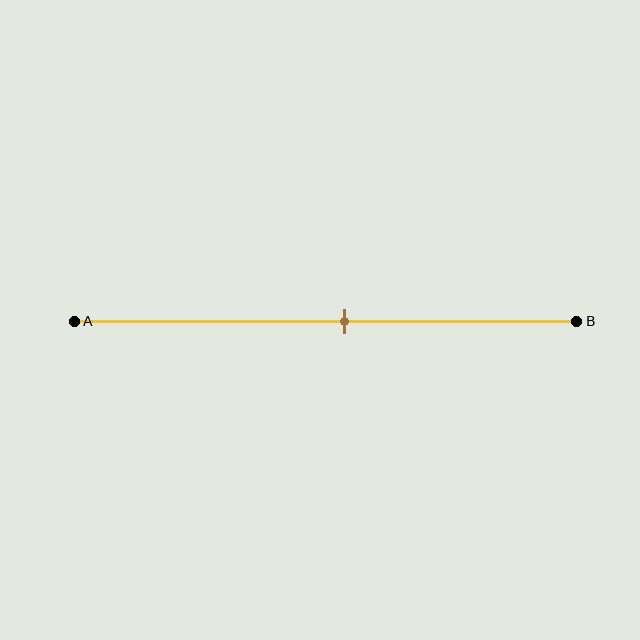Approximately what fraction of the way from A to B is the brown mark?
The brown mark is approximately 55% of the way from A to B.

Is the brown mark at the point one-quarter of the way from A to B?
No, the mark is at about 55% from A, not at the 25% one-quarter point.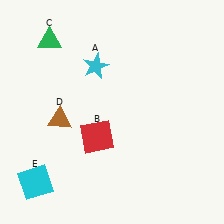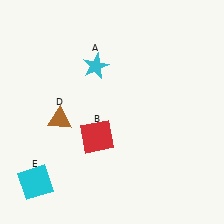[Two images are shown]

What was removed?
The green triangle (C) was removed in Image 2.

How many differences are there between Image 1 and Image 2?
There is 1 difference between the two images.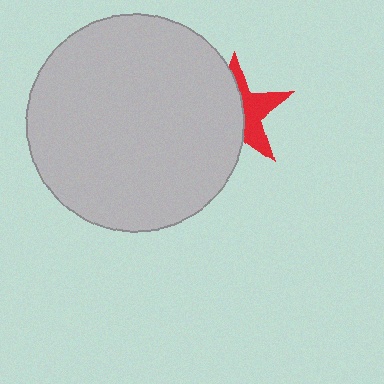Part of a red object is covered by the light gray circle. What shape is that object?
It is a star.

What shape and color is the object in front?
The object in front is a light gray circle.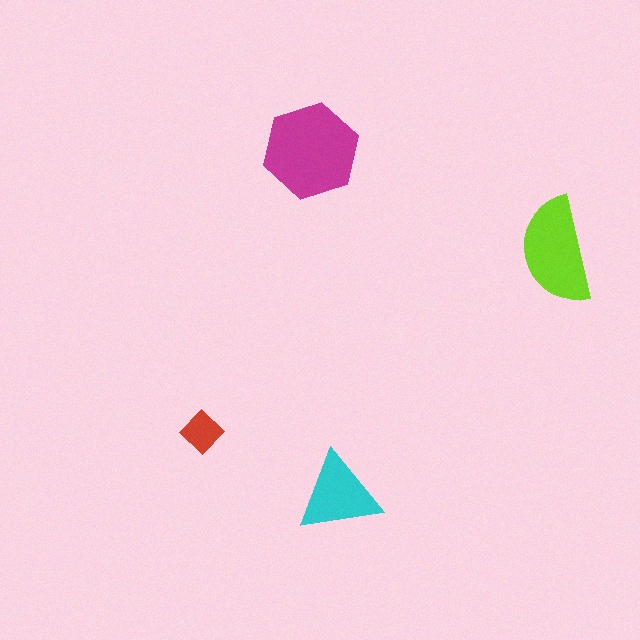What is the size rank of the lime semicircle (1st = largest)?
2nd.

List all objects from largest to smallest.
The magenta hexagon, the lime semicircle, the cyan triangle, the red diamond.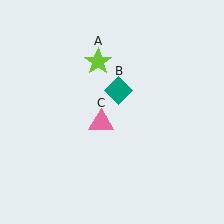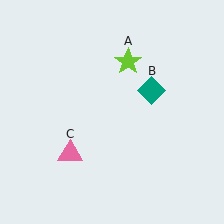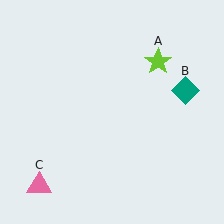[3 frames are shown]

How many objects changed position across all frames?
3 objects changed position: lime star (object A), teal diamond (object B), pink triangle (object C).